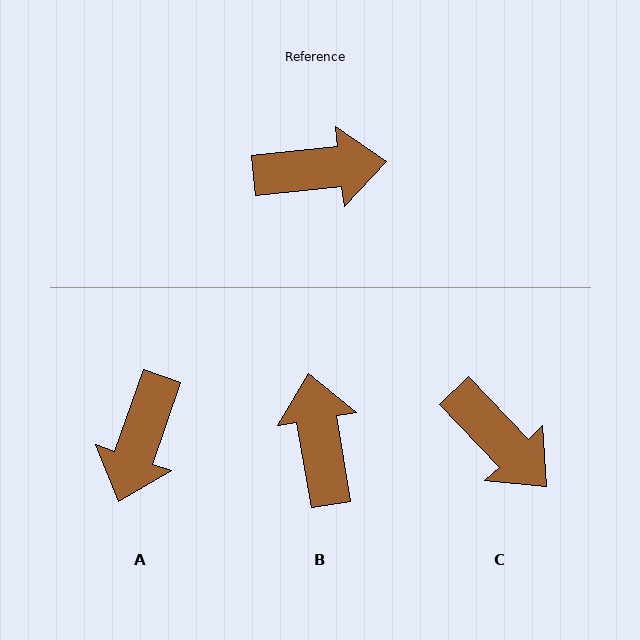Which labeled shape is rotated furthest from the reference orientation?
A, about 115 degrees away.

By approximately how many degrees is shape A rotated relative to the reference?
Approximately 115 degrees clockwise.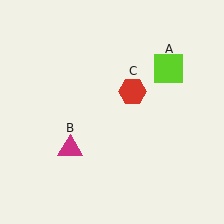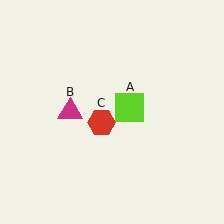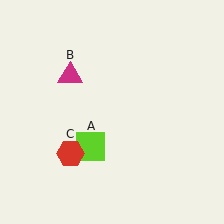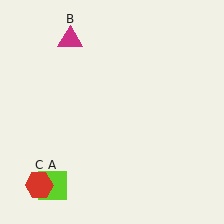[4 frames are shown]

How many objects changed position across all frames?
3 objects changed position: lime square (object A), magenta triangle (object B), red hexagon (object C).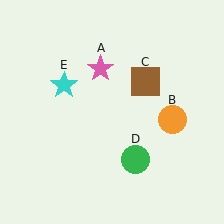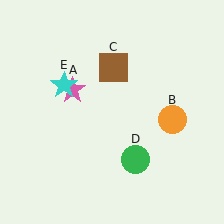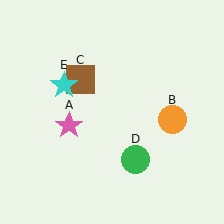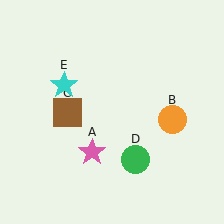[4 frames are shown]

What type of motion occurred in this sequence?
The pink star (object A), brown square (object C) rotated counterclockwise around the center of the scene.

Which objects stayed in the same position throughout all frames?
Orange circle (object B) and green circle (object D) and cyan star (object E) remained stationary.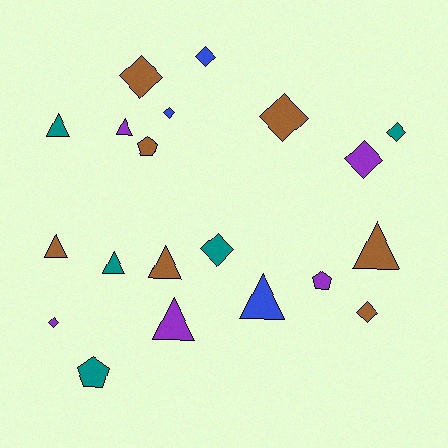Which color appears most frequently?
Brown, with 7 objects.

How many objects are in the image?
There are 20 objects.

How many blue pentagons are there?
There are no blue pentagons.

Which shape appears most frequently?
Diamond, with 9 objects.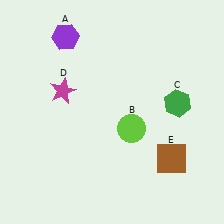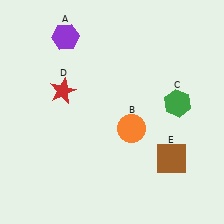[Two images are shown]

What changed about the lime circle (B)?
In Image 1, B is lime. In Image 2, it changed to orange.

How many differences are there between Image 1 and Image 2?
There are 2 differences between the two images.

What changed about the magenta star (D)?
In Image 1, D is magenta. In Image 2, it changed to red.